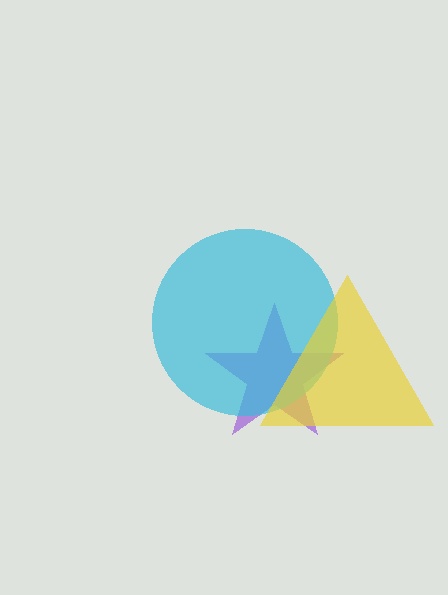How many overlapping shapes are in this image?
There are 3 overlapping shapes in the image.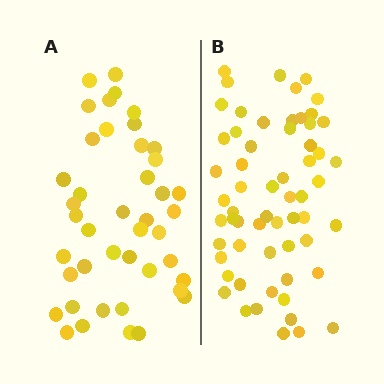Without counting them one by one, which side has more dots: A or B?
Region B (the right region) has more dots.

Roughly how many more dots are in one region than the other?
Region B has approximately 15 more dots than region A.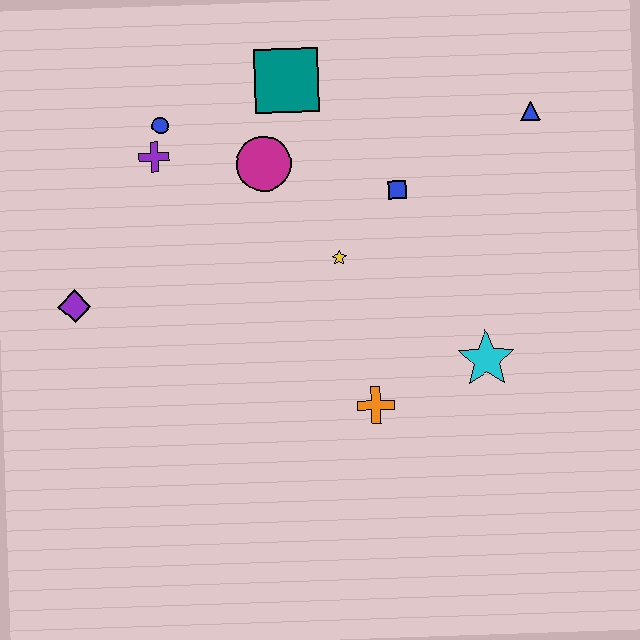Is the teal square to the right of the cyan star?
No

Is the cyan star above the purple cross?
No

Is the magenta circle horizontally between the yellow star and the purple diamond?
Yes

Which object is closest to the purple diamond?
The purple cross is closest to the purple diamond.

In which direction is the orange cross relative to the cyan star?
The orange cross is to the left of the cyan star.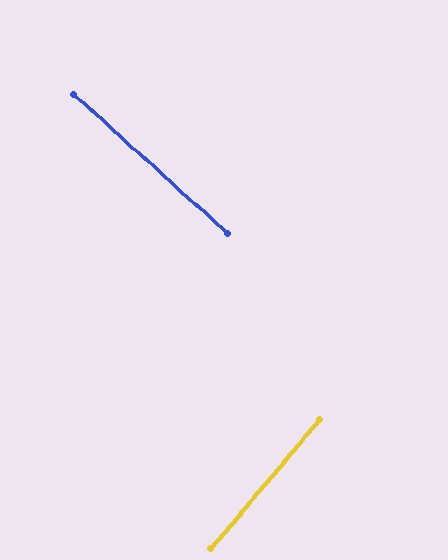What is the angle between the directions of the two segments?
Approximately 88 degrees.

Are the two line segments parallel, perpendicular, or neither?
Perpendicular — they meet at approximately 88°.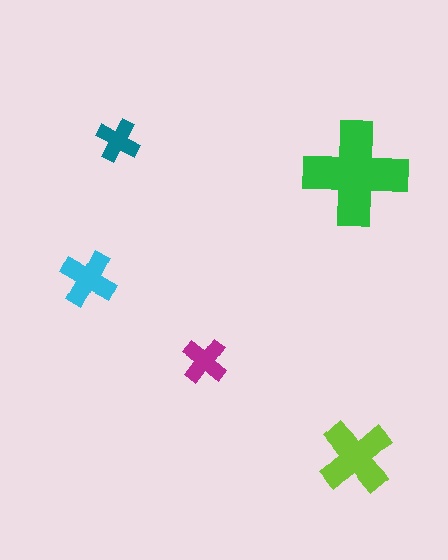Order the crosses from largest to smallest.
the green one, the lime one, the cyan one, the magenta one, the teal one.